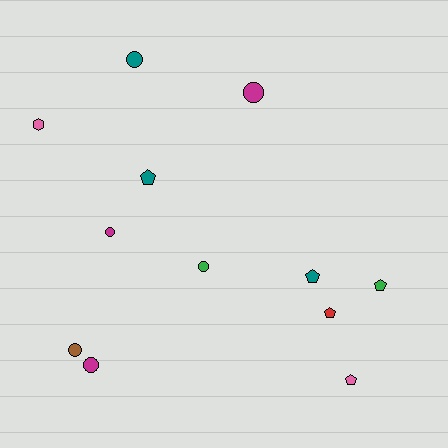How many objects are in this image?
There are 12 objects.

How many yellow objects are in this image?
There are no yellow objects.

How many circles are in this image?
There are 6 circles.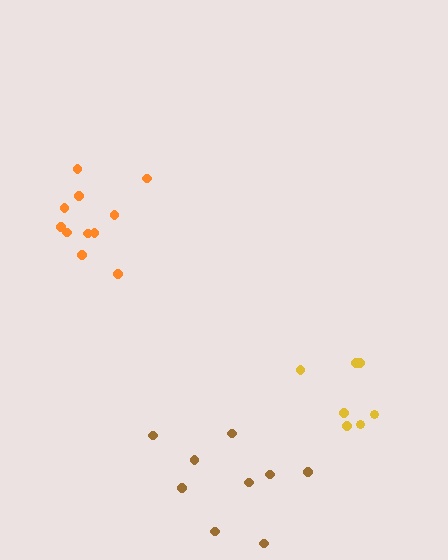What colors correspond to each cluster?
The clusters are colored: brown, yellow, orange.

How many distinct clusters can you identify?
There are 3 distinct clusters.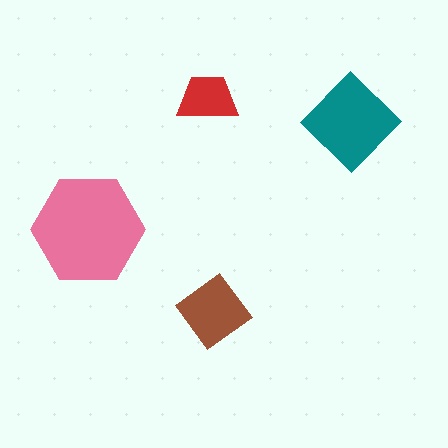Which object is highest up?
The red trapezoid is topmost.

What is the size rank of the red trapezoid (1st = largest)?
4th.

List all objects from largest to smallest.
The pink hexagon, the teal diamond, the brown diamond, the red trapezoid.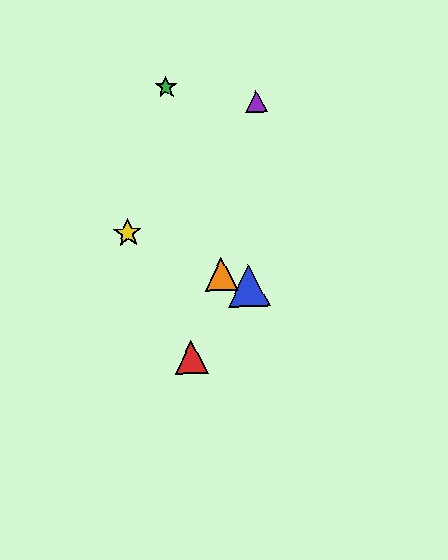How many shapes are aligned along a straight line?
3 shapes (the blue triangle, the yellow star, the orange triangle) are aligned along a straight line.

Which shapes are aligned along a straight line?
The blue triangle, the yellow star, the orange triangle are aligned along a straight line.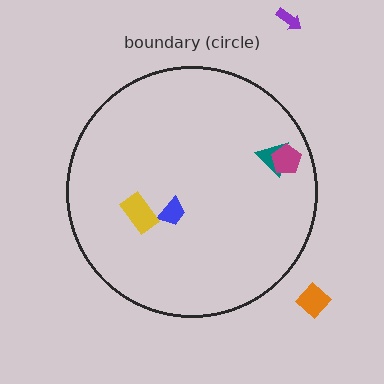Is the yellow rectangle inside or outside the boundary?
Inside.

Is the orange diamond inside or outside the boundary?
Outside.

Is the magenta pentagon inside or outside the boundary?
Inside.